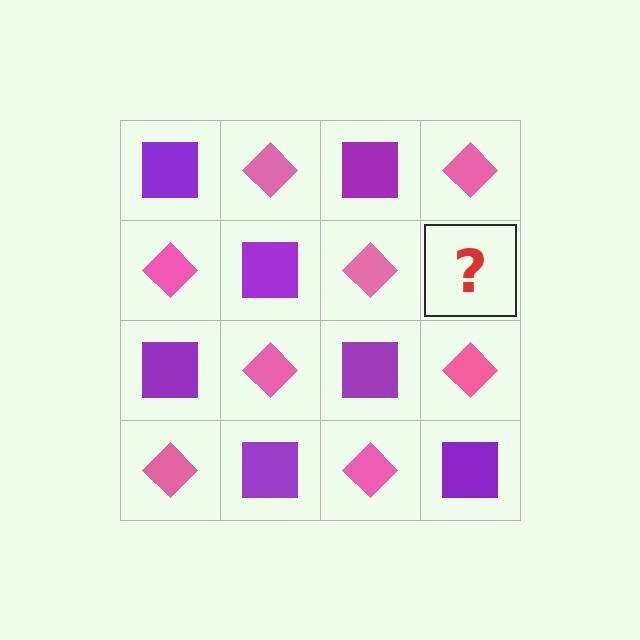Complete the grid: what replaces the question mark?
The question mark should be replaced with a purple square.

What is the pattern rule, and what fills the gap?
The rule is that it alternates purple square and pink diamond in a checkerboard pattern. The gap should be filled with a purple square.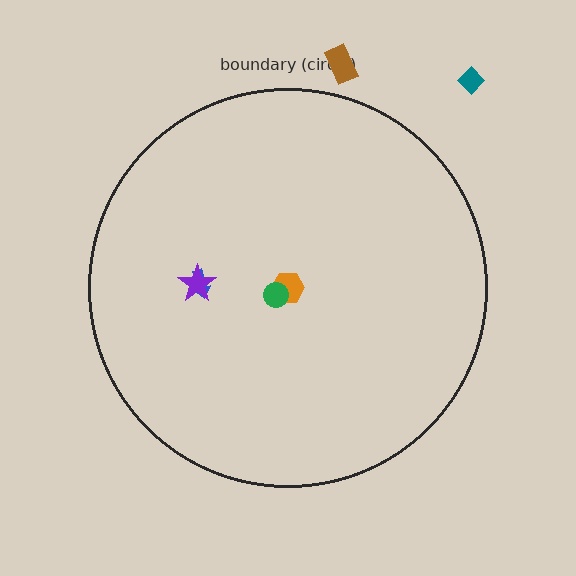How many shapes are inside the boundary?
4 inside, 2 outside.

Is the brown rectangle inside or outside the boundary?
Outside.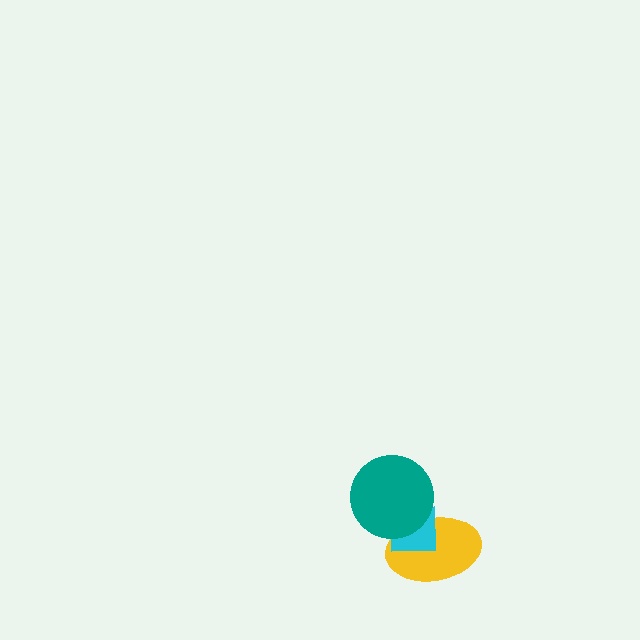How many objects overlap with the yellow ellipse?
2 objects overlap with the yellow ellipse.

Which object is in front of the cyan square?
The teal circle is in front of the cyan square.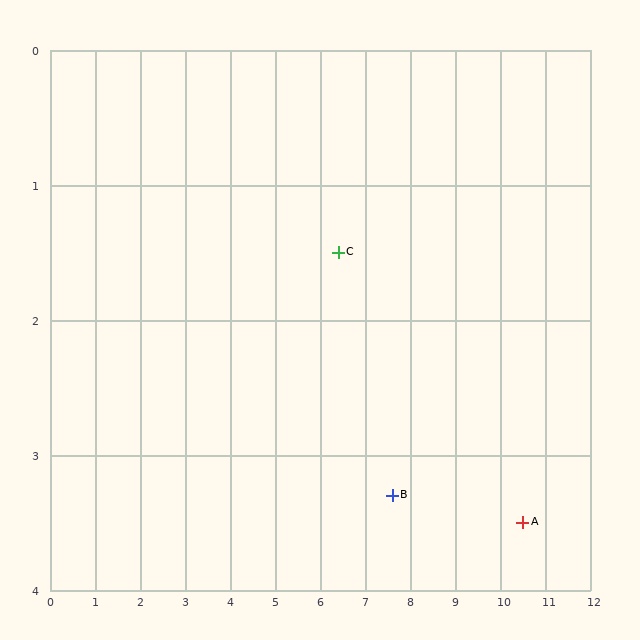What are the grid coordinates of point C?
Point C is at approximately (6.4, 1.5).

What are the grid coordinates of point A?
Point A is at approximately (10.5, 3.5).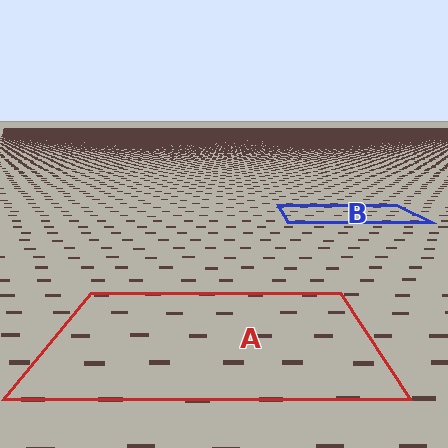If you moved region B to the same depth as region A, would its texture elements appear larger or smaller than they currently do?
They would appear larger. At a closer depth, the same texture elements are projected at a bigger on-screen size.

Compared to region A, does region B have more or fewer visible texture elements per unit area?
Region B has more texture elements per unit area — they are packed more densely because it is farther away.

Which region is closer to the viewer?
Region A is closer. The texture elements there are larger and more spread out.